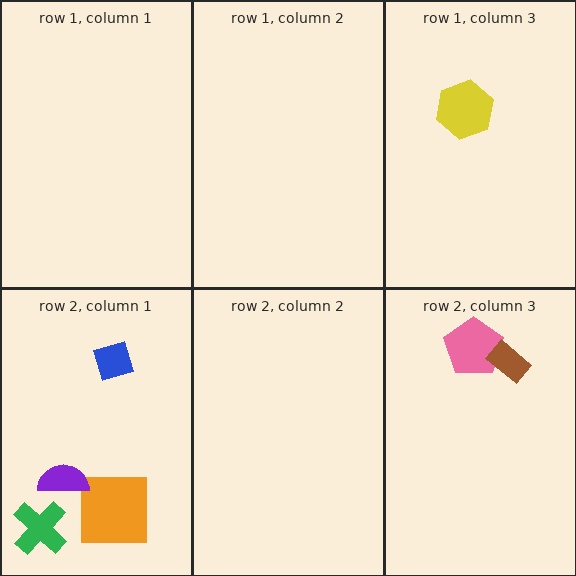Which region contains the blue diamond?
The row 2, column 1 region.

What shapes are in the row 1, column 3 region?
The yellow hexagon.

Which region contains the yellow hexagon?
The row 1, column 3 region.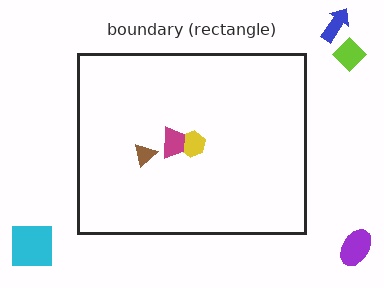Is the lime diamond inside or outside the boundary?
Outside.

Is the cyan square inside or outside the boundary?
Outside.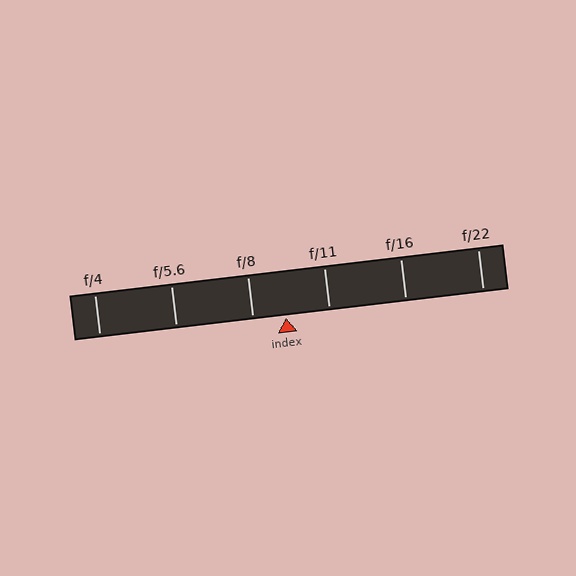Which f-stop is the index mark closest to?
The index mark is closest to f/8.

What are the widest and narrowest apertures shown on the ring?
The widest aperture shown is f/4 and the narrowest is f/22.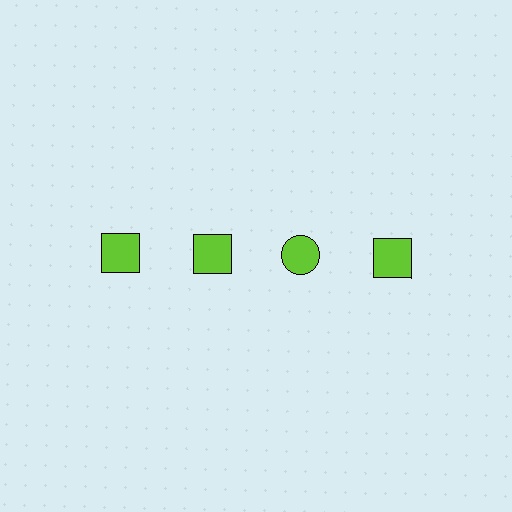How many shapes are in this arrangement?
There are 4 shapes arranged in a grid pattern.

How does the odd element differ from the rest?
It has a different shape: circle instead of square.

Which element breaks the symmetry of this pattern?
The lime circle in the top row, center column breaks the symmetry. All other shapes are lime squares.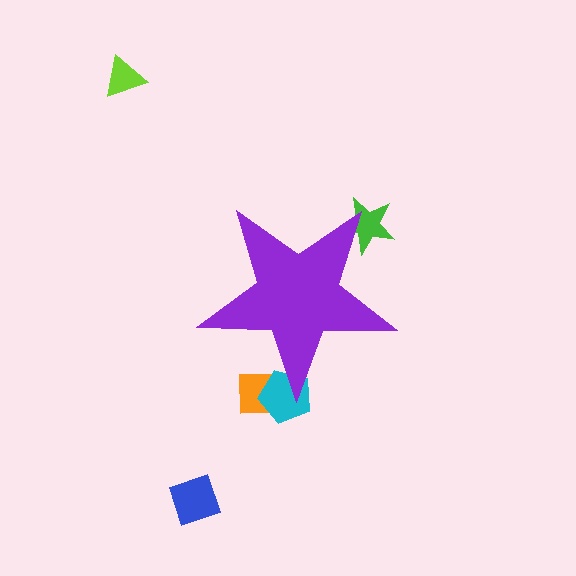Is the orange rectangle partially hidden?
Yes, the orange rectangle is partially hidden behind the purple star.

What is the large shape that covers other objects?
A purple star.